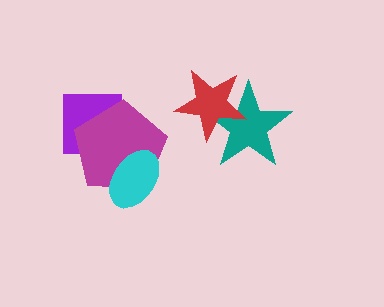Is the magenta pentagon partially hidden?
Yes, it is partially covered by another shape.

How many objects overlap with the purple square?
1 object overlaps with the purple square.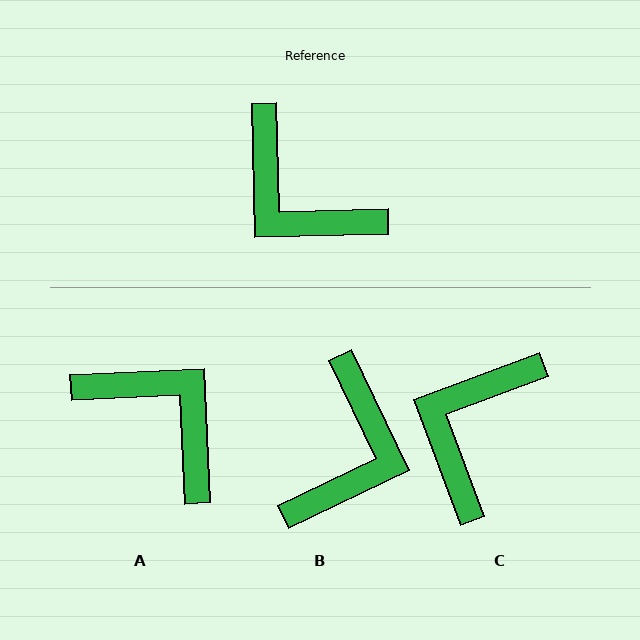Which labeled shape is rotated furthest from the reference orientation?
A, about 179 degrees away.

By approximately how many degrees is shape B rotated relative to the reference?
Approximately 114 degrees counter-clockwise.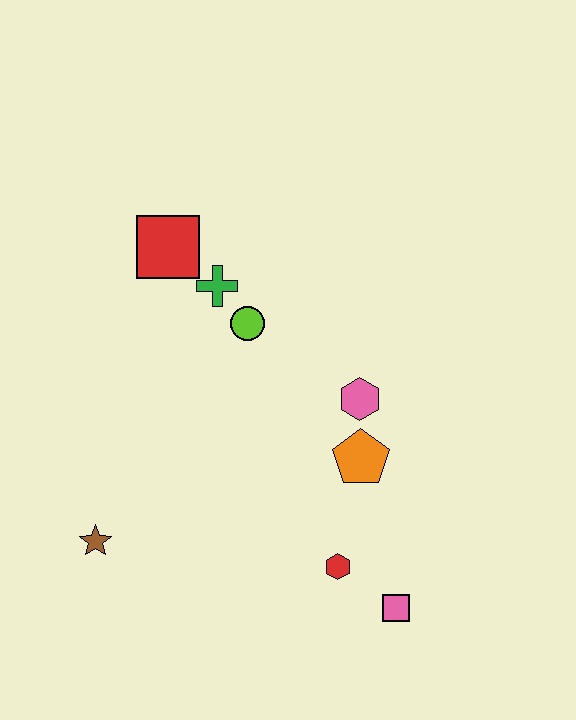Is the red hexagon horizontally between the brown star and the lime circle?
No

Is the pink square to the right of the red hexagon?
Yes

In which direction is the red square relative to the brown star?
The red square is above the brown star.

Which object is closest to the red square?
The green cross is closest to the red square.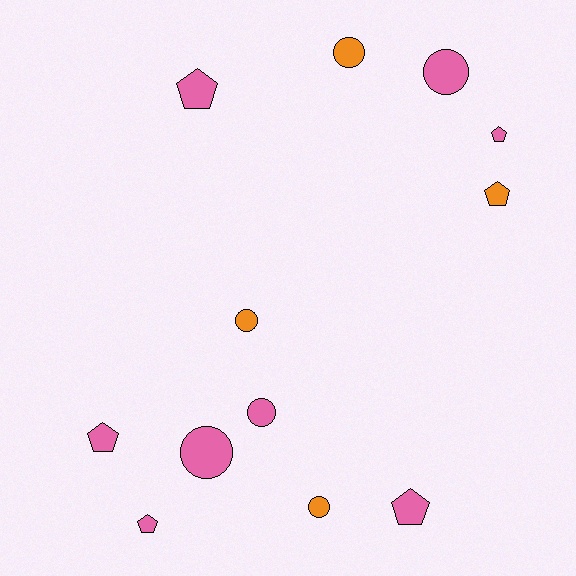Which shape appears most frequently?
Pentagon, with 6 objects.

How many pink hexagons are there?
There are no pink hexagons.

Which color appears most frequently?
Pink, with 8 objects.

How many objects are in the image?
There are 12 objects.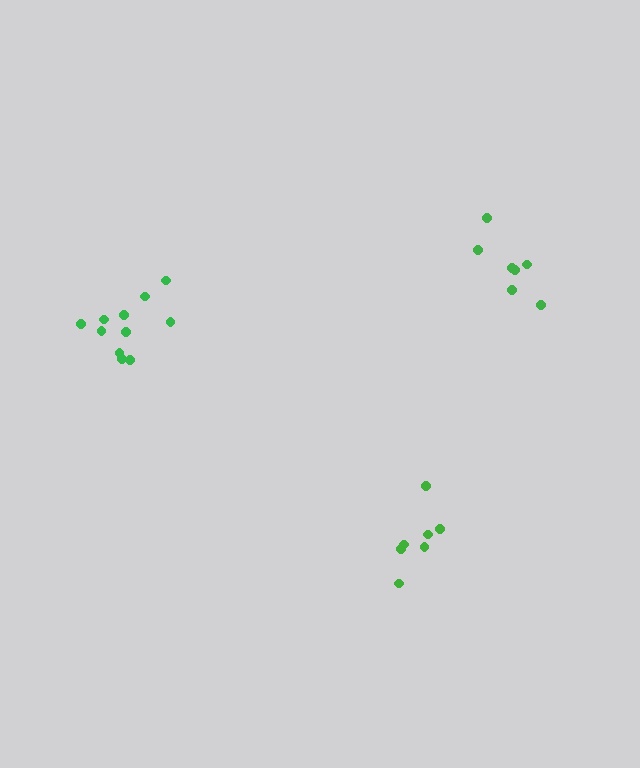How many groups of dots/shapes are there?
There are 3 groups.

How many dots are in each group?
Group 1: 7 dots, Group 2: 11 dots, Group 3: 7 dots (25 total).